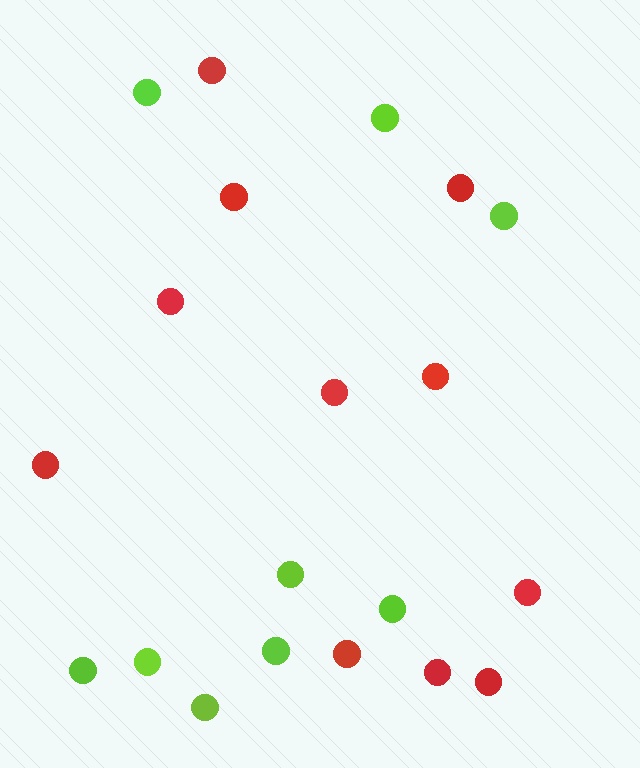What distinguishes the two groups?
There are 2 groups: one group of red circles (11) and one group of lime circles (9).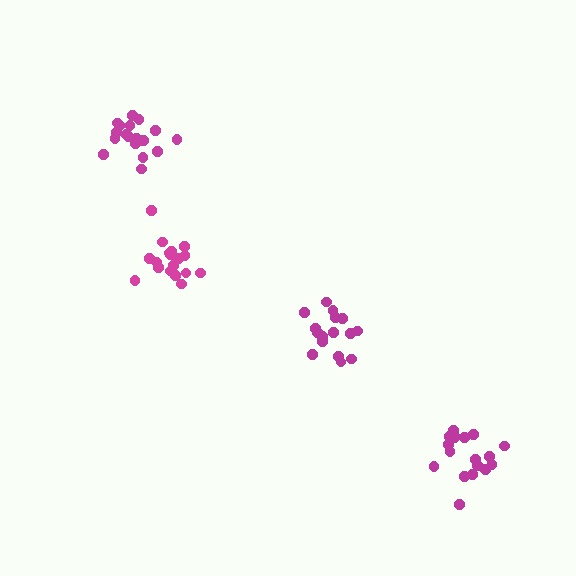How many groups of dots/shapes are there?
There are 4 groups.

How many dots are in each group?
Group 1: 19 dots, Group 2: 19 dots, Group 3: 16 dots, Group 4: 19 dots (73 total).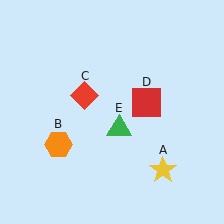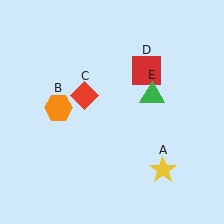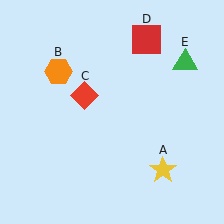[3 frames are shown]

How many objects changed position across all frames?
3 objects changed position: orange hexagon (object B), red square (object D), green triangle (object E).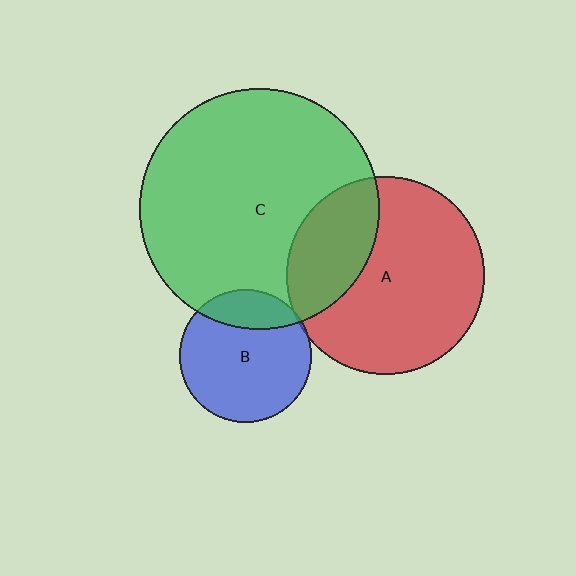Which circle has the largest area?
Circle C (green).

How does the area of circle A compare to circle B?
Approximately 2.2 times.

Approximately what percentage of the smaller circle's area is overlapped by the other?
Approximately 30%.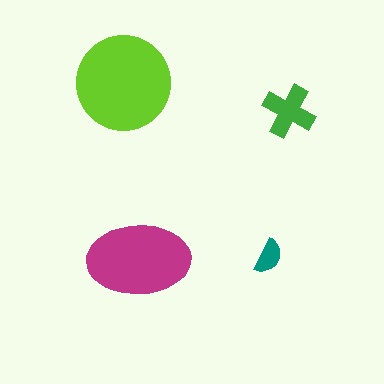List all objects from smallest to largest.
The teal semicircle, the green cross, the magenta ellipse, the lime circle.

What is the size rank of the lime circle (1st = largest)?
1st.